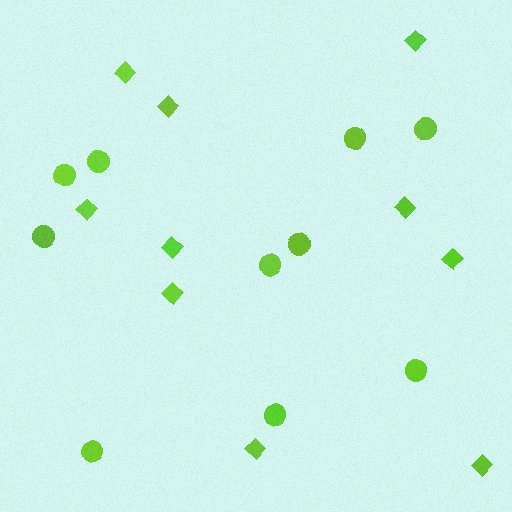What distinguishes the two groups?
There are 2 groups: one group of diamonds (10) and one group of circles (10).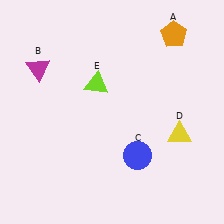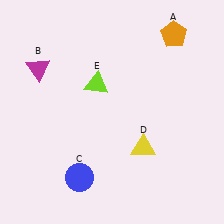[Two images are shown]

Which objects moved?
The objects that moved are: the blue circle (C), the yellow triangle (D).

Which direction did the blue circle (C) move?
The blue circle (C) moved left.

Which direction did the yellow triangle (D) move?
The yellow triangle (D) moved left.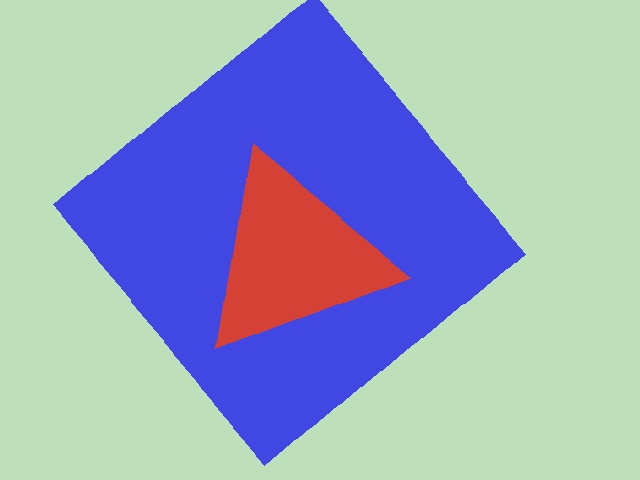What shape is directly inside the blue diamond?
The red triangle.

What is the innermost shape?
The red triangle.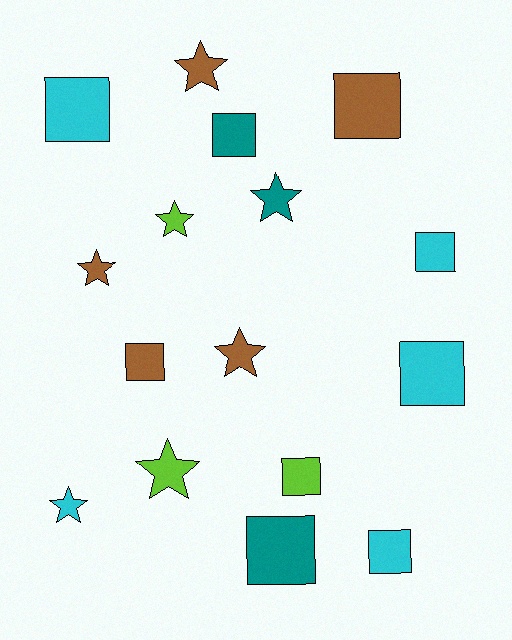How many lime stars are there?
There are 2 lime stars.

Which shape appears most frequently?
Square, with 9 objects.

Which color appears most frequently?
Cyan, with 5 objects.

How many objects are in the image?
There are 16 objects.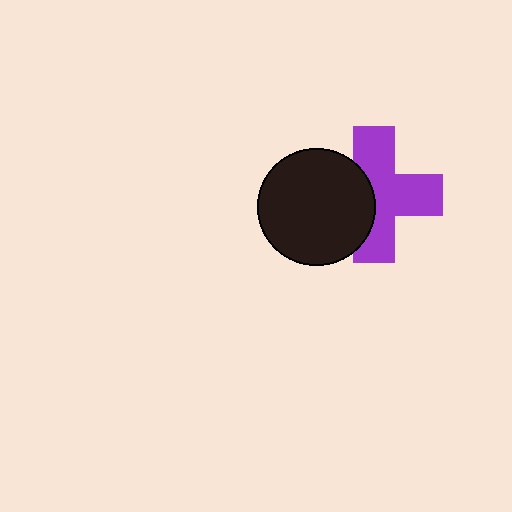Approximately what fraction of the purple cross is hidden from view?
Roughly 35% of the purple cross is hidden behind the black circle.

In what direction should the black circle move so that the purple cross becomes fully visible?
The black circle should move left. That is the shortest direction to clear the overlap and leave the purple cross fully visible.